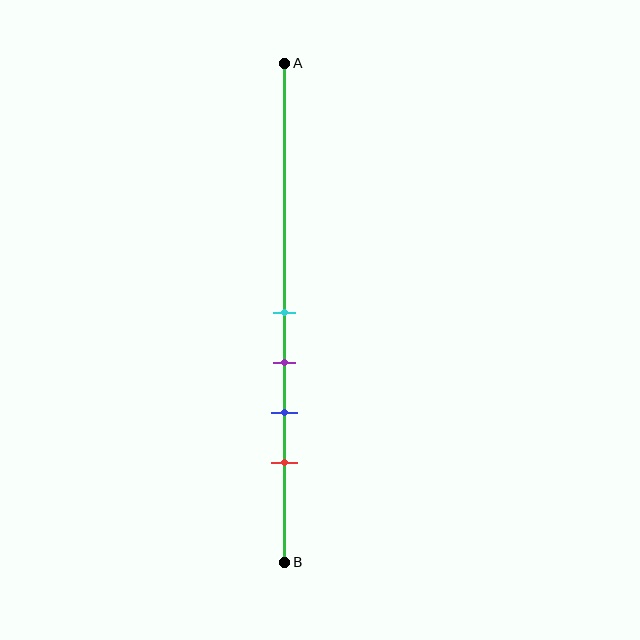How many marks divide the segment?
There are 4 marks dividing the segment.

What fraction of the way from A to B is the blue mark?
The blue mark is approximately 70% (0.7) of the way from A to B.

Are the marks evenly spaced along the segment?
Yes, the marks are approximately evenly spaced.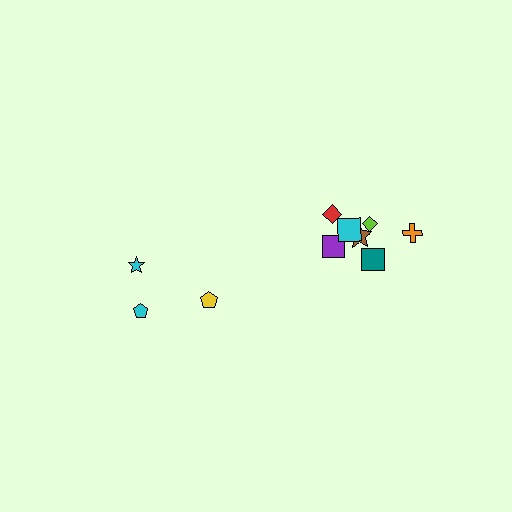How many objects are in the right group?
There are 7 objects.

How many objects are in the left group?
There are 3 objects.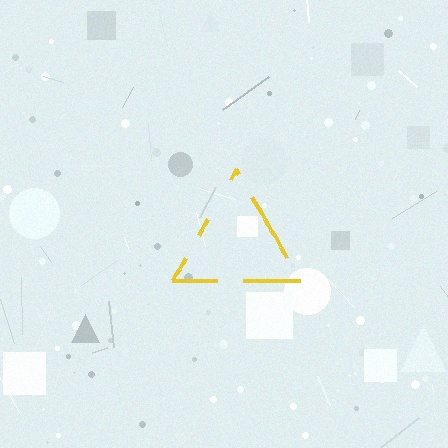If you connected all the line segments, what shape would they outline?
They would outline a triangle.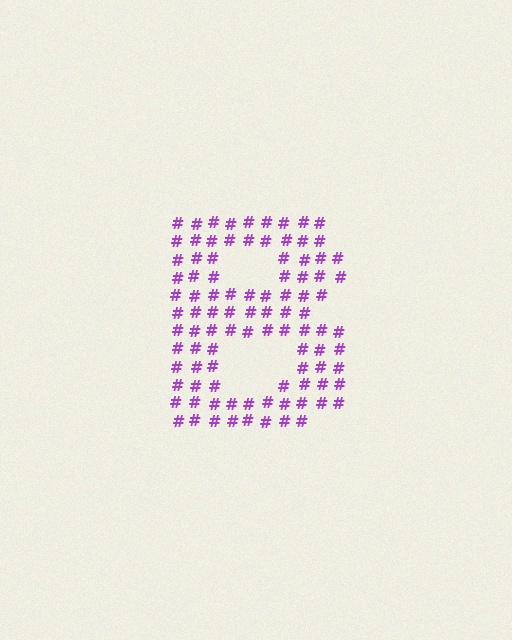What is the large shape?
The large shape is the letter B.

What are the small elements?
The small elements are hash symbols.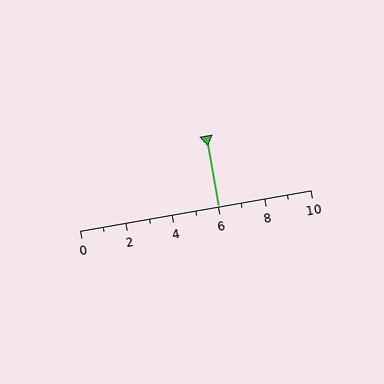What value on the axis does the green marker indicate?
The marker indicates approximately 6.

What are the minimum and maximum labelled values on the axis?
The axis runs from 0 to 10.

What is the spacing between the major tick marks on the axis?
The major ticks are spaced 2 apart.